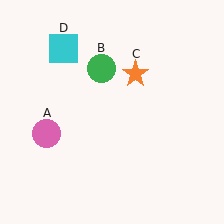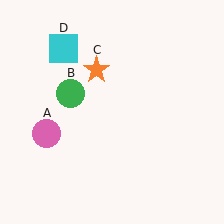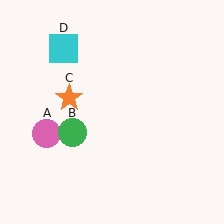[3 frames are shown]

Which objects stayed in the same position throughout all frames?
Pink circle (object A) and cyan square (object D) remained stationary.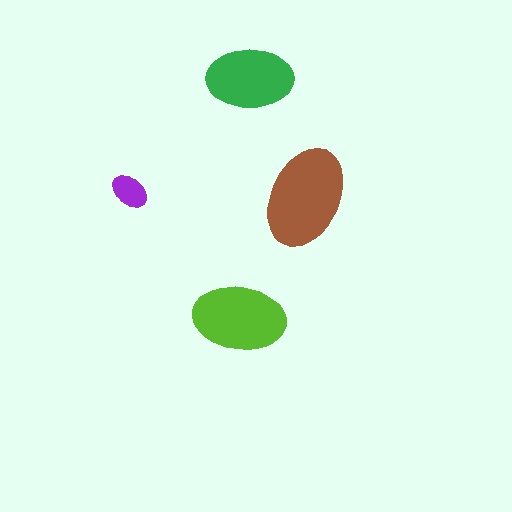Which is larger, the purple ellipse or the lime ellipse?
The lime one.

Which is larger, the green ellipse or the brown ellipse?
The brown one.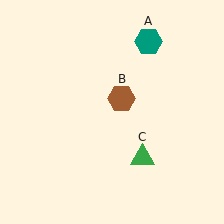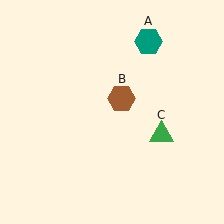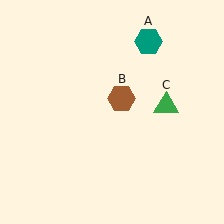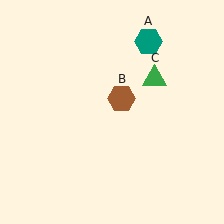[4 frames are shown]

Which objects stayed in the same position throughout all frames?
Teal hexagon (object A) and brown hexagon (object B) remained stationary.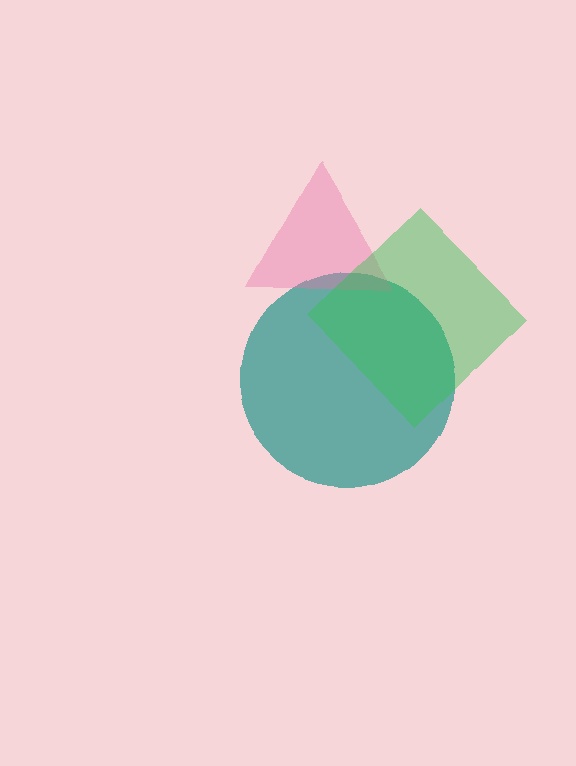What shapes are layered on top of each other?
The layered shapes are: a teal circle, a pink triangle, a green diamond.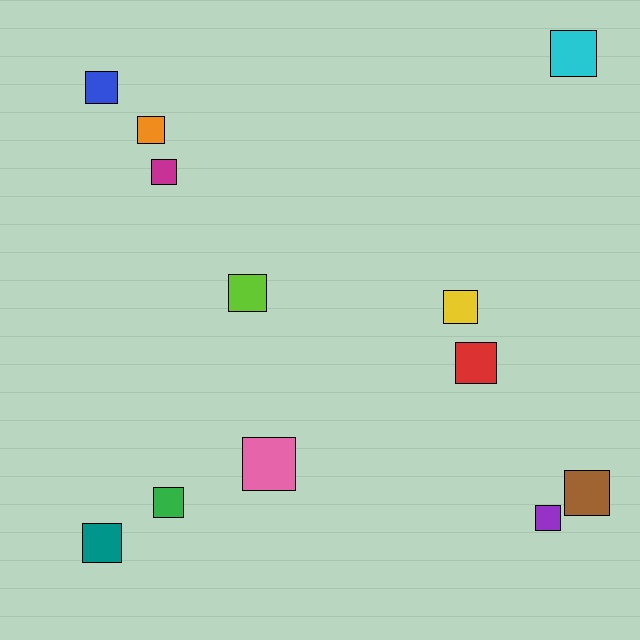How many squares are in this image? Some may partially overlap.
There are 12 squares.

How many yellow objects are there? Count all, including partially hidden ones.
There is 1 yellow object.